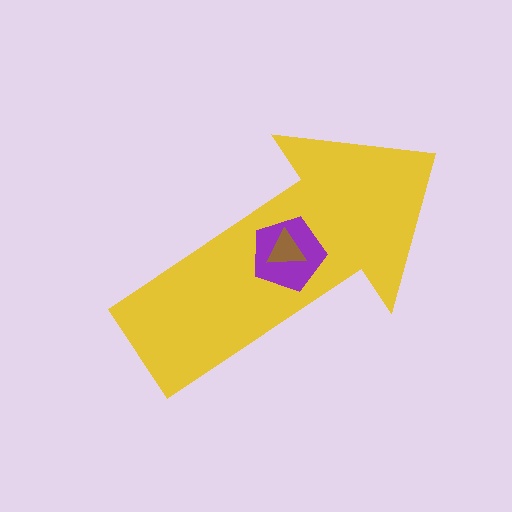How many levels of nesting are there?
3.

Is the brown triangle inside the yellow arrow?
Yes.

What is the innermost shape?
The brown triangle.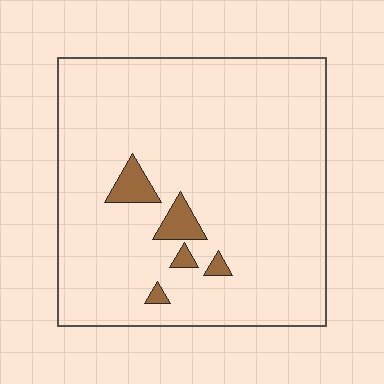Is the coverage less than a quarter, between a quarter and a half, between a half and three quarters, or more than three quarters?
Less than a quarter.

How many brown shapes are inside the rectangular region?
5.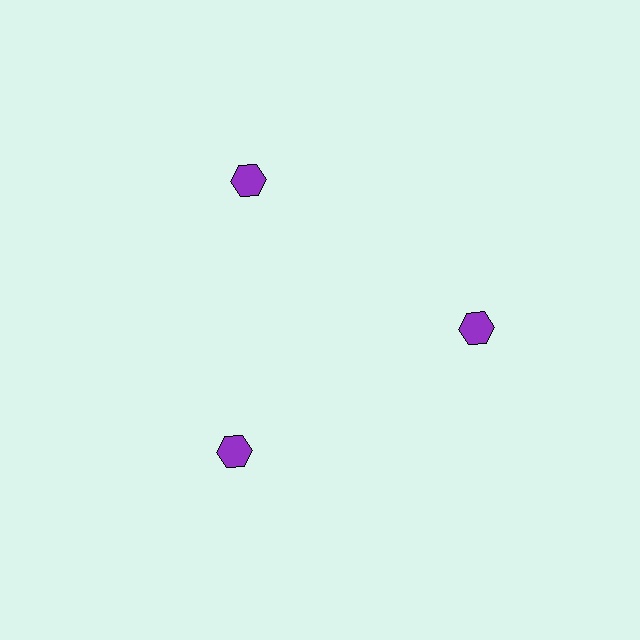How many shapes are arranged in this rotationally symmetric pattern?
There are 3 shapes, arranged in 3 groups of 1.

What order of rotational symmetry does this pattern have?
This pattern has 3-fold rotational symmetry.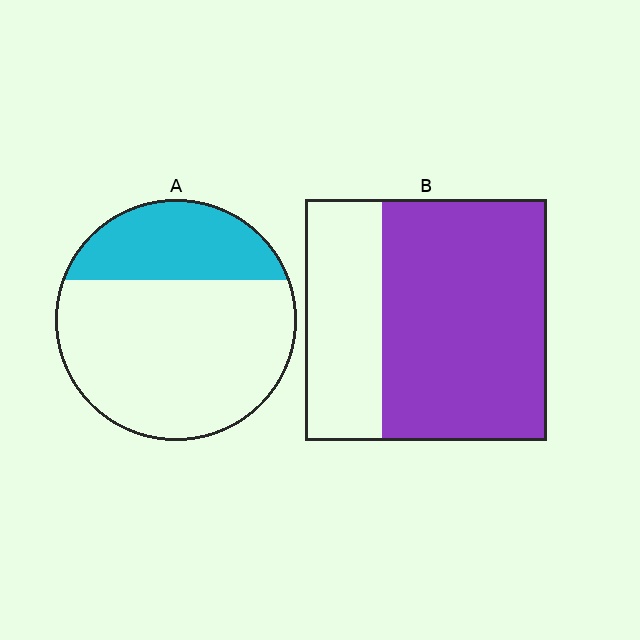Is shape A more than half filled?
No.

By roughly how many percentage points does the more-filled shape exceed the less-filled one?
By roughly 40 percentage points (B over A).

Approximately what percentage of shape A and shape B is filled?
A is approximately 30% and B is approximately 70%.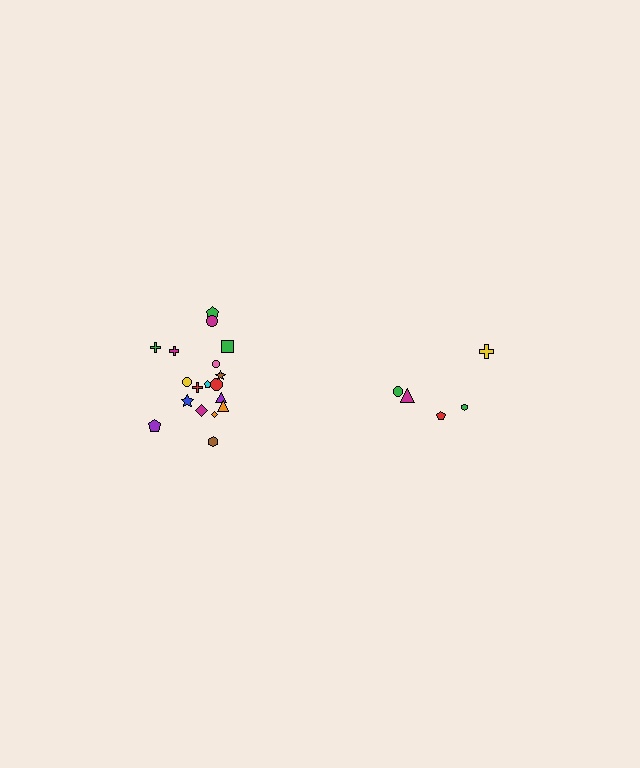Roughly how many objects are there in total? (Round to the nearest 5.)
Roughly 25 objects in total.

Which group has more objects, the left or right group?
The left group.